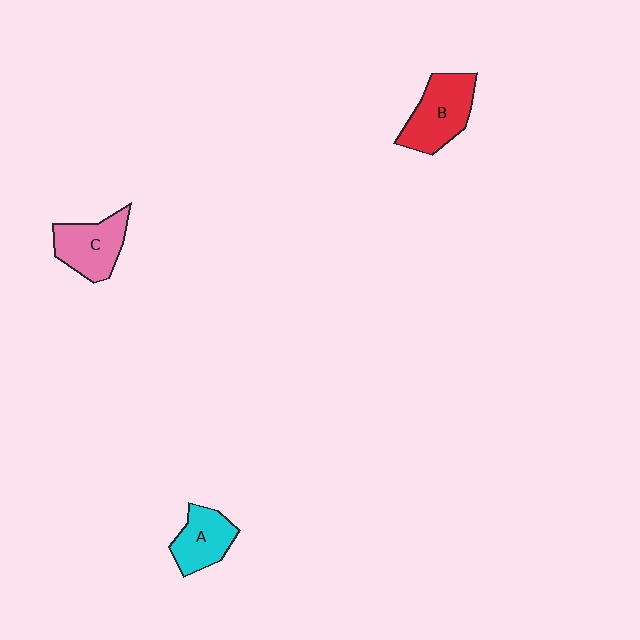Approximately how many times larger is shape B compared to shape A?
Approximately 1.4 times.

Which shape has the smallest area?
Shape A (cyan).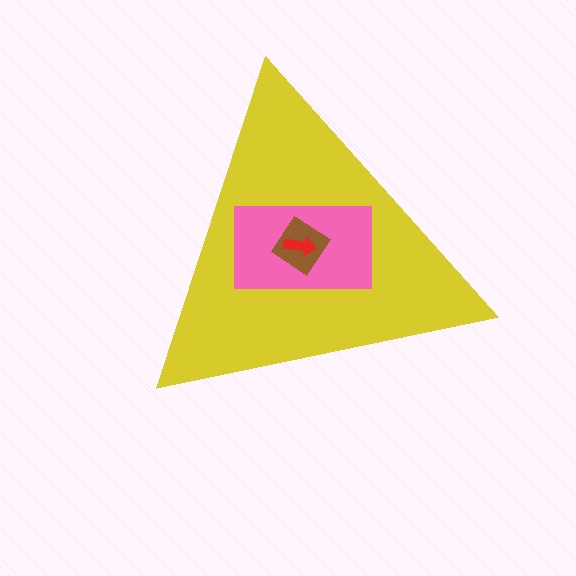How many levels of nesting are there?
4.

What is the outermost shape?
The yellow triangle.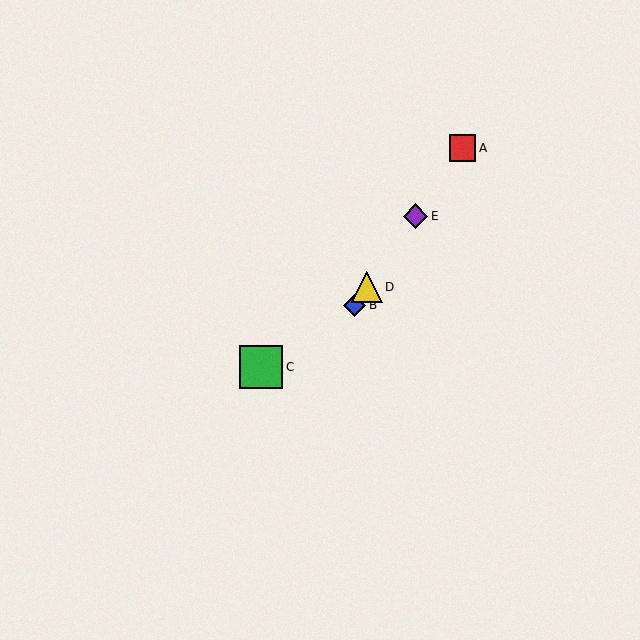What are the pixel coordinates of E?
Object E is at (416, 216).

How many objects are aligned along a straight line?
4 objects (A, B, D, E) are aligned along a straight line.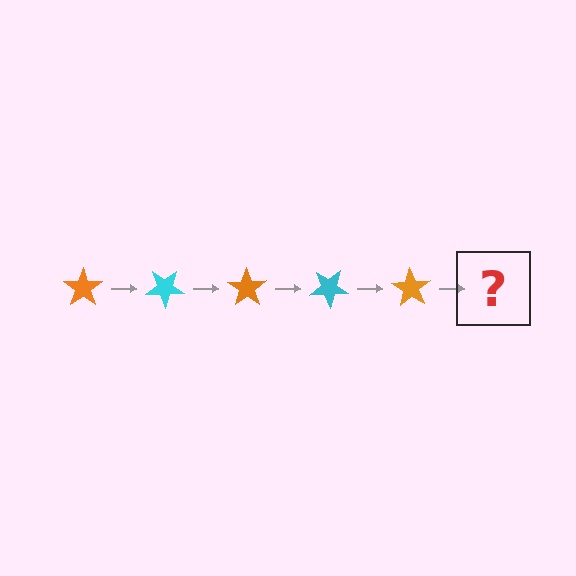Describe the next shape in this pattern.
It should be a cyan star, rotated 175 degrees from the start.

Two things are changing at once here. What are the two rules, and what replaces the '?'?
The two rules are that it rotates 35 degrees each step and the color cycles through orange and cyan. The '?' should be a cyan star, rotated 175 degrees from the start.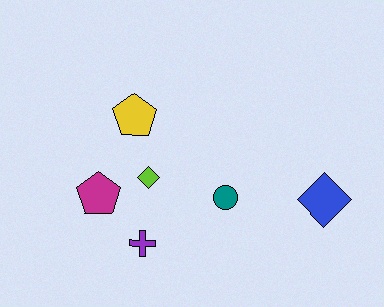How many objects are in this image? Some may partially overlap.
There are 6 objects.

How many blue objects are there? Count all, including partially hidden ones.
There is 1 blue object.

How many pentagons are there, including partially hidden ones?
There are 2 pentagons.